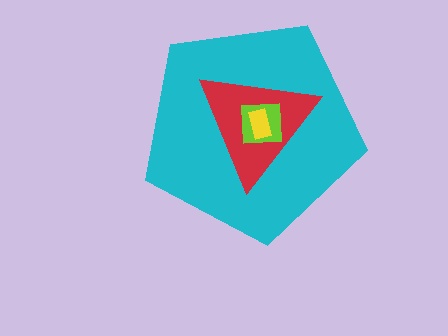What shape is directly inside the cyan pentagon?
The red triangle.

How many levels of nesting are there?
4.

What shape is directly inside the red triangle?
The lime square.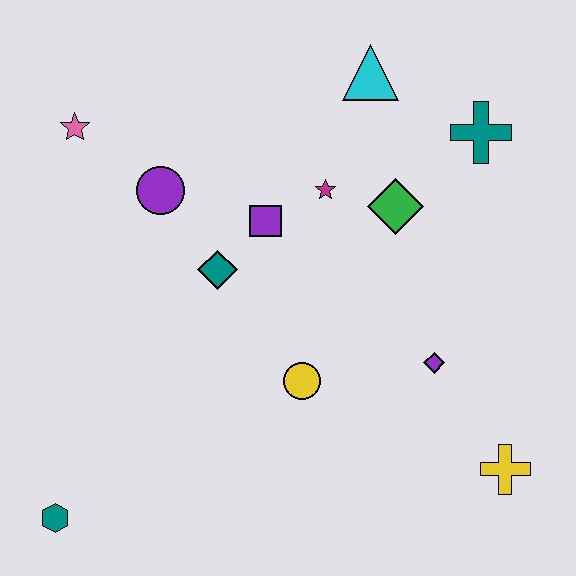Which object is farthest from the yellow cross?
The pink star is farthest from the yellow cross.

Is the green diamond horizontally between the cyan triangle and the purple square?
No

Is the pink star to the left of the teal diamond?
Yes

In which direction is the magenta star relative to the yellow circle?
The magenta star is above the yellow circle.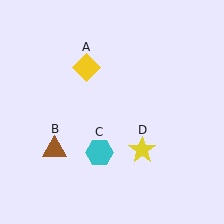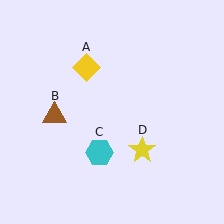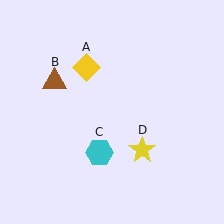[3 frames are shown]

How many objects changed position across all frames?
1 object changed position: brown triangle (object B).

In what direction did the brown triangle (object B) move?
The brown triangle (object B) moved up.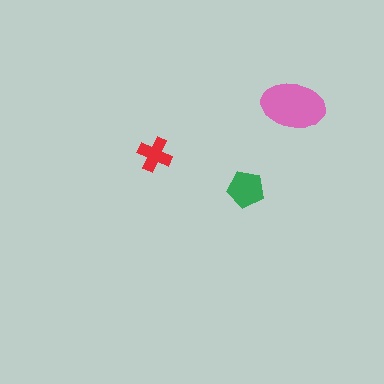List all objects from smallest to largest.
The red cross, the green pentagon, the pink ellipse.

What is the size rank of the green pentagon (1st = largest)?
2nd.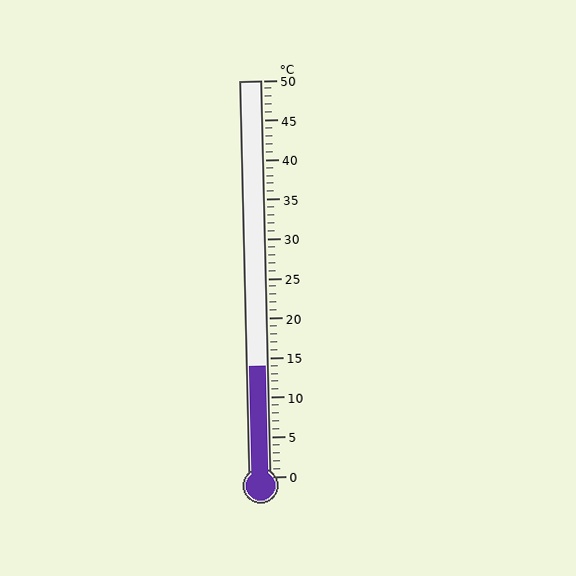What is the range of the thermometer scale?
The thermometer scale ranges from 0°C to 50°C.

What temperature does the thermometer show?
The thermometer shows approximately 14°C.